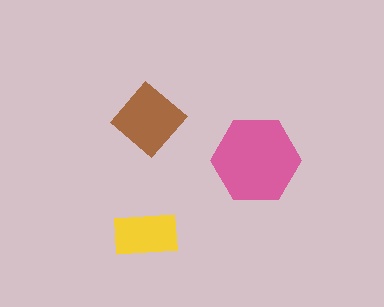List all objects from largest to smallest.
The pink hexagon, the brown diamond, the yellow rectangle.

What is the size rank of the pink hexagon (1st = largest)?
1st.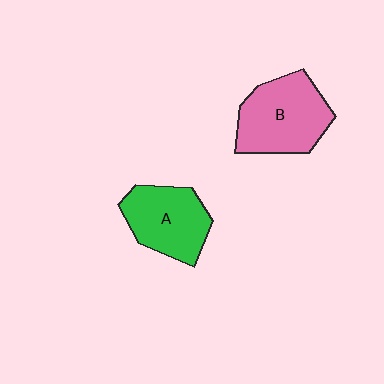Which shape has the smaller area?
Shape A (green).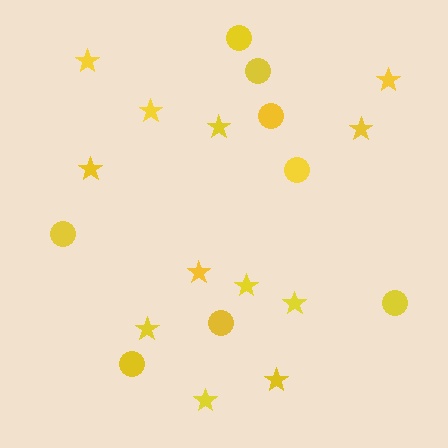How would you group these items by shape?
There are 2 groups: one group of circles (8) and one group of stars (12).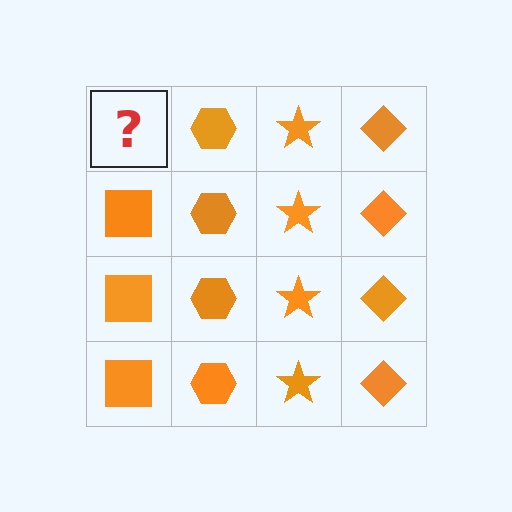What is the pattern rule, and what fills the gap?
The rule is that each column has a consistent shape. The gap should be filled with an orange square.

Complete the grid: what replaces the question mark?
The question mark should be replaced with an orange square.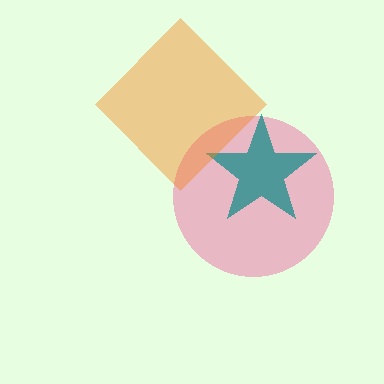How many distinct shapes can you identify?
There are 3 distinct shapes: a pink circle, a teal star, an orange diamond.